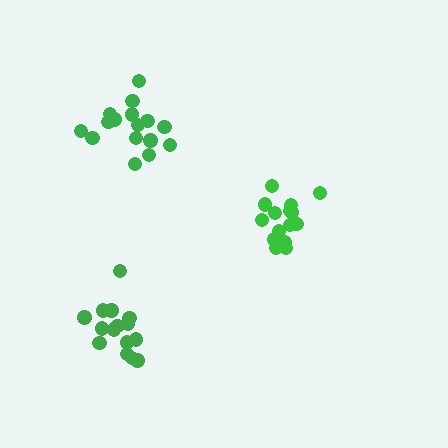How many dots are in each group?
Group 1: 17 dots, Group 2: 15 dots, Group 3: 15 dots (47 total).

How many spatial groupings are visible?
There are 3 spatial groupings.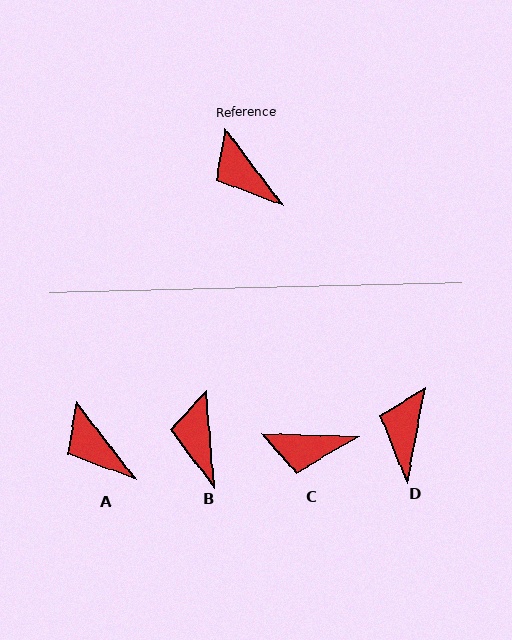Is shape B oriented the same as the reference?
No, it is off by about 32 degrees.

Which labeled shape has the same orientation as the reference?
A.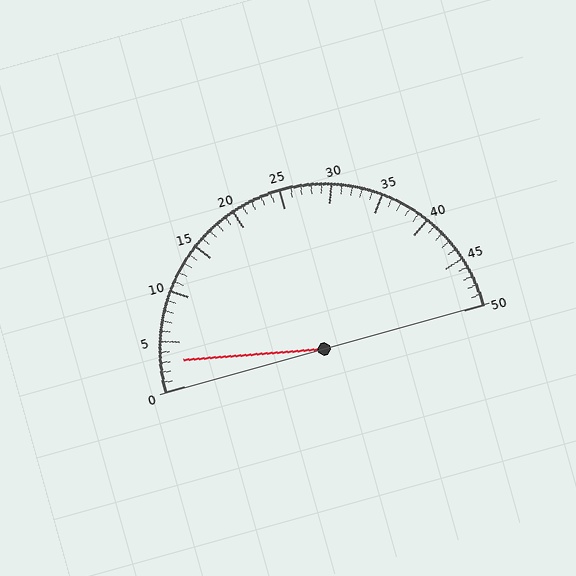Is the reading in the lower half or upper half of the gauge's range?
The reading is in the lower half of the range (0 to 50).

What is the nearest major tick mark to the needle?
The nearest major tick mark is 5.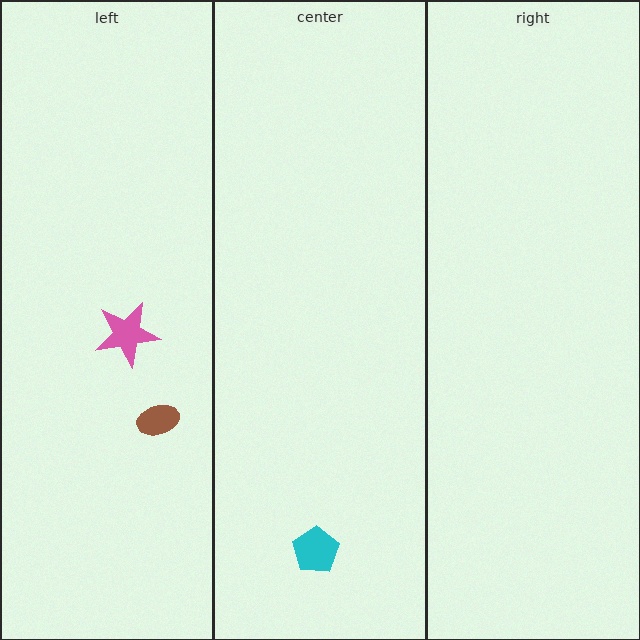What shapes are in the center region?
The cyan pentagon.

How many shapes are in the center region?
1.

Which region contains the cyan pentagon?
The center region.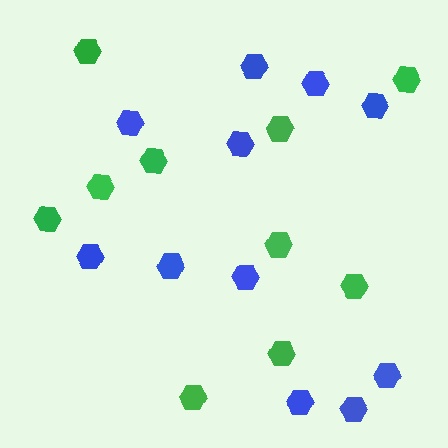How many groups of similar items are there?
There are 2 groups: one group of blue hexagons (11) and one group of green hexagons (10).